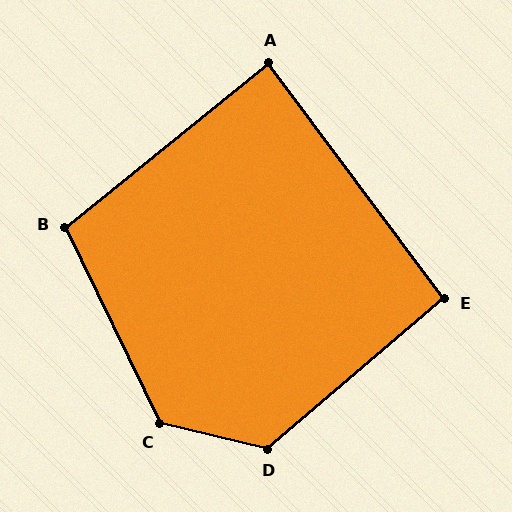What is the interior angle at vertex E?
Approximately 94 degrees (approximately right).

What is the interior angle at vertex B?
Approximately 103 degrees (obtuse).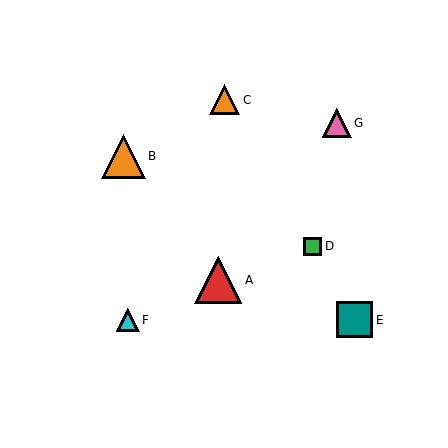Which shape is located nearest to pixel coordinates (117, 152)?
The orange triangle (labeled B) at (123, 156) is nearest to that location.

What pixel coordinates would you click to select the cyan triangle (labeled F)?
Click at (128, 320) to select the cyan triangle F.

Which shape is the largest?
The red triangle (labeled A) is the largest.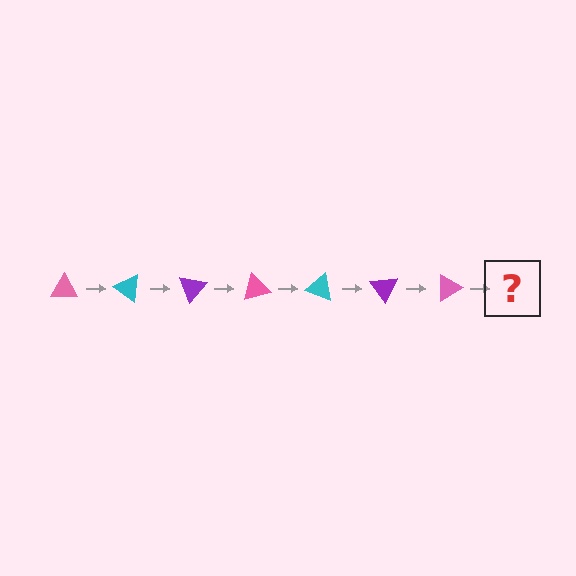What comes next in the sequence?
The next element should be a cyan triangle, rotated 245 degrees from the start.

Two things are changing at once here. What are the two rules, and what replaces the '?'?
The two rules are that it rotates 35 degrees each step and the color cycles through pink, cyan, and purple. The '?' should be a cyan triangle, rotated 245 degrees from the start.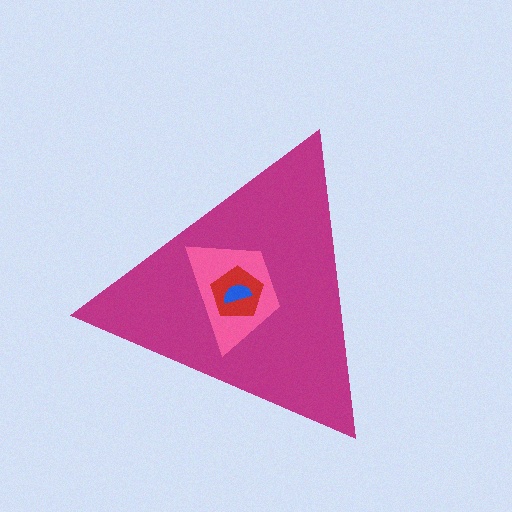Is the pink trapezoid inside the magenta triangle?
Yes.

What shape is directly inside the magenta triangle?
The pink trapezoid.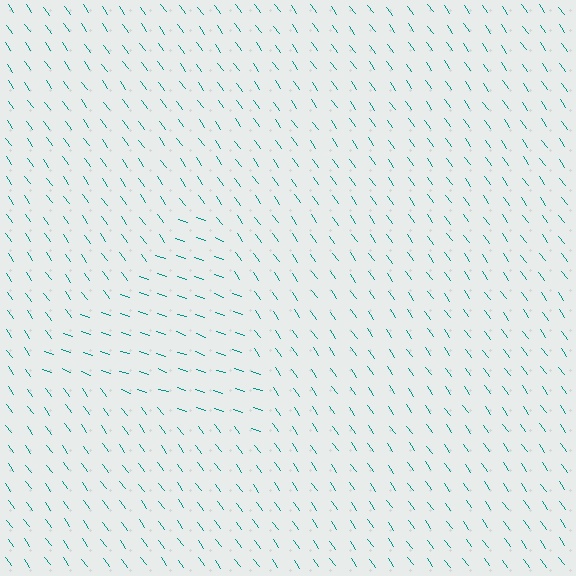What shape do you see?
I see a triangle.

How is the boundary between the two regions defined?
The boundary is defined purely by a change in line orientation (approximately 36 degrees difference). All lines are the same color and thickness.